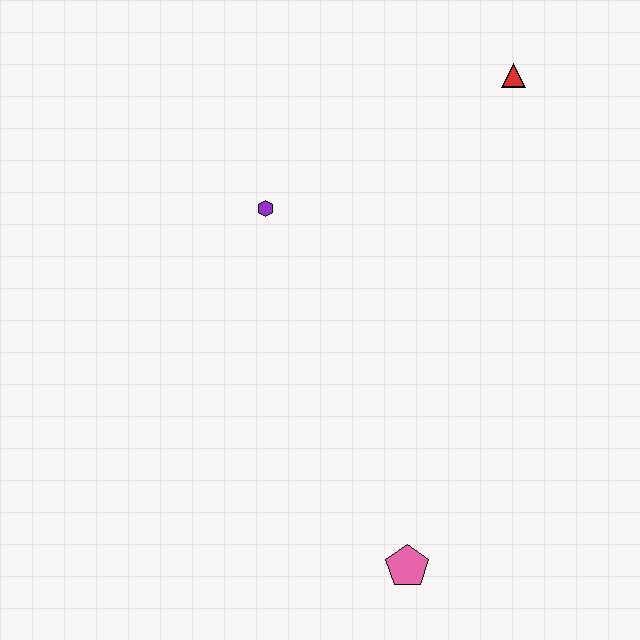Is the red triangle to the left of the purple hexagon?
No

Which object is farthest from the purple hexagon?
The pink pentagon is farthest from the purple hexagon.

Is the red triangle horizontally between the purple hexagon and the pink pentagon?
No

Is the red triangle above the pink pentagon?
Yes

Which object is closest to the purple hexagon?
The red triangle is closest to the purple hexagon.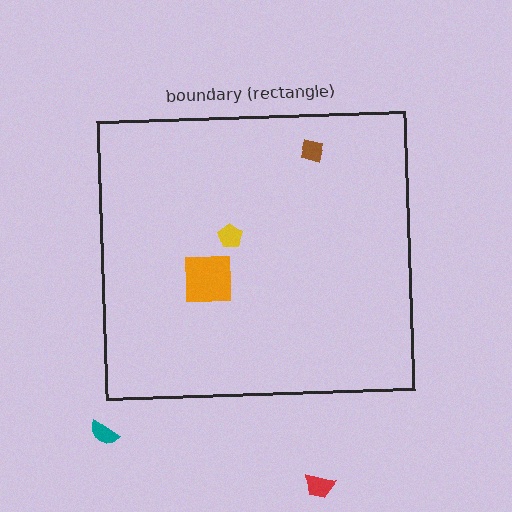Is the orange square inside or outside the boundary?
Inside.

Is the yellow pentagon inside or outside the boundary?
Inside.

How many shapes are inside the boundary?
3 inside, 2 outside.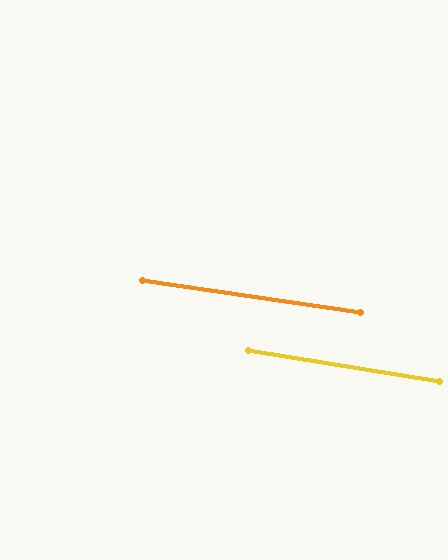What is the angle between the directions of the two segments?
Approximately 1 degree.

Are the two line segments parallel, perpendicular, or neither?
Parallel — their directions differ by only 0.8°.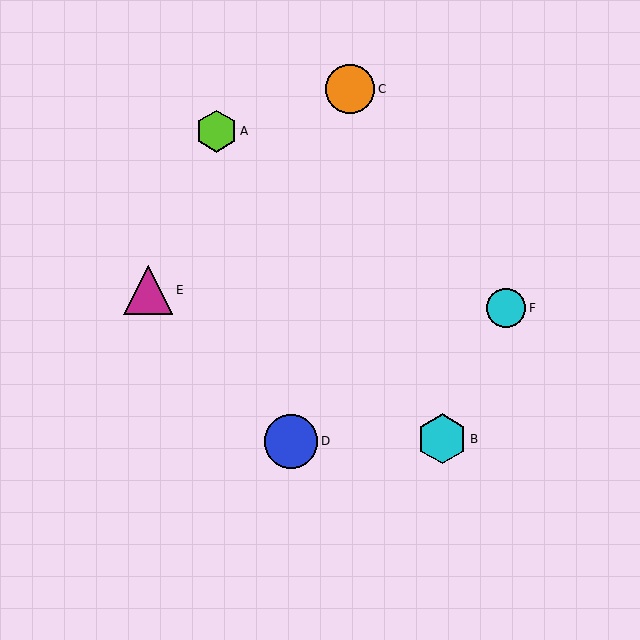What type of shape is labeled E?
Shape E is a magenta triangle.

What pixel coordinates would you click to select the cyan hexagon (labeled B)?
Click at (442, 438) to select the cyan hexagon B.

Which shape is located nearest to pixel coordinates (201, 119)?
The lime hexagon (labeled A) at (216, 131) is nearest to that location.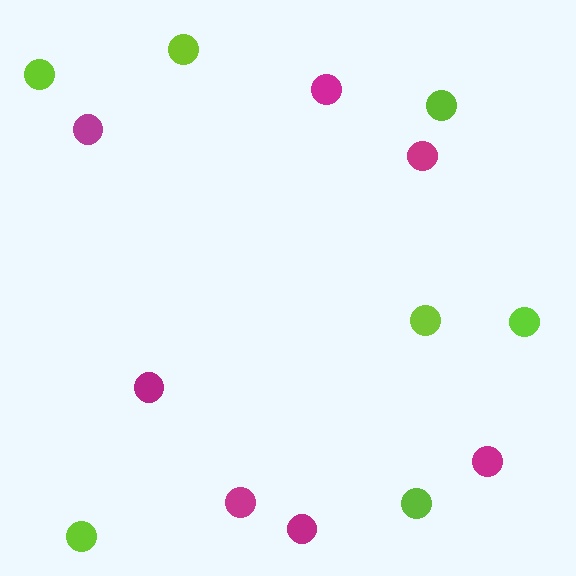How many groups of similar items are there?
There are 2 groups: one group of magenta circles (7) and one group of lime circles (7).